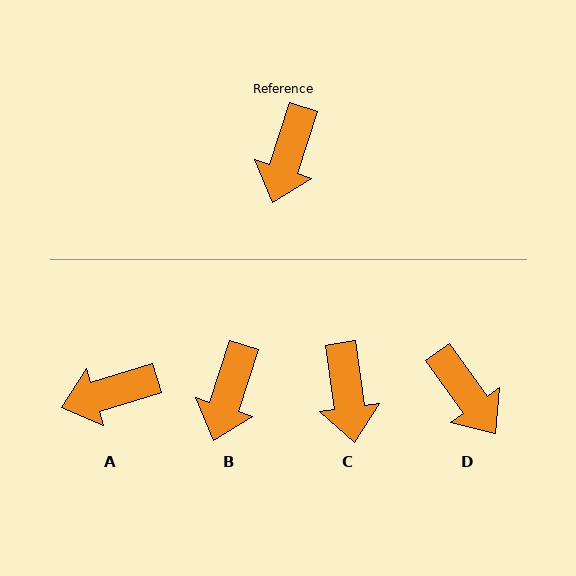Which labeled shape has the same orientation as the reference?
B.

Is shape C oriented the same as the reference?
No, it is off by about 26 degrees.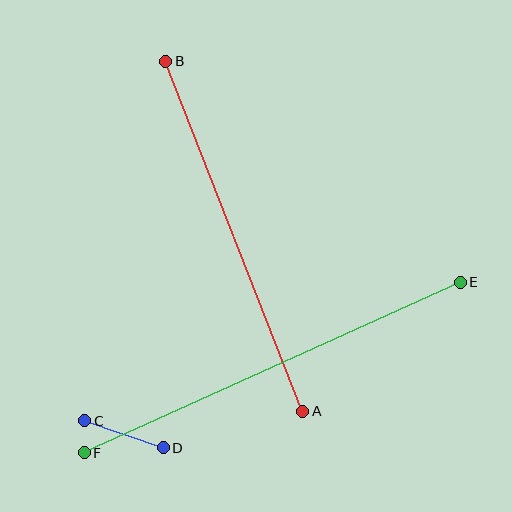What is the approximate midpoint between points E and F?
The midpoint is at approximately (272, 367) pixels.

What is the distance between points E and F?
The distance is approximately 413 pixels.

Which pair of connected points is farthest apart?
Points E and F are farthest apart.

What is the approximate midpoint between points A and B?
The midpoint is at approximately (234, 236) pixels.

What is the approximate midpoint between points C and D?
The midpoint is at approximately (124, 434) pixels.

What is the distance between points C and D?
The distance is approximately 83 pixels.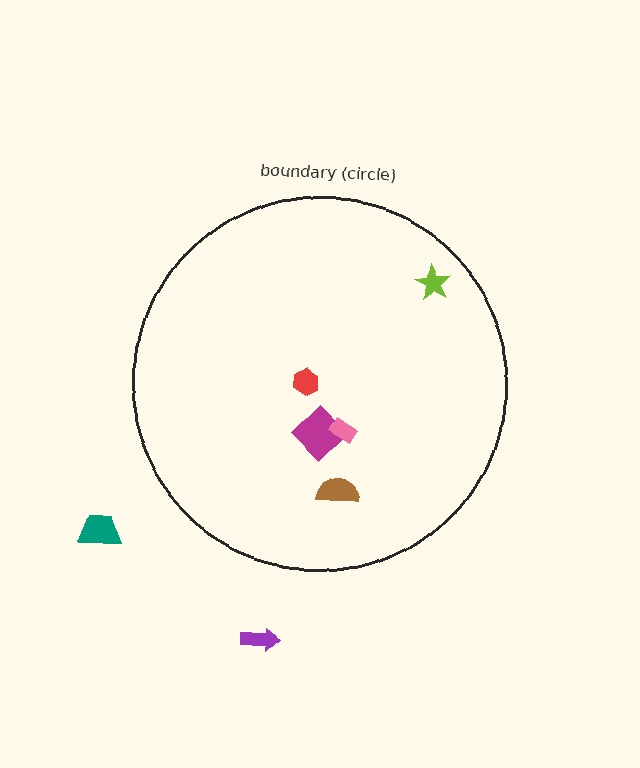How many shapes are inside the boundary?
5 inside, 2 outside.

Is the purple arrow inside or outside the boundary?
Outside.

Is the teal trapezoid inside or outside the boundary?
Outside.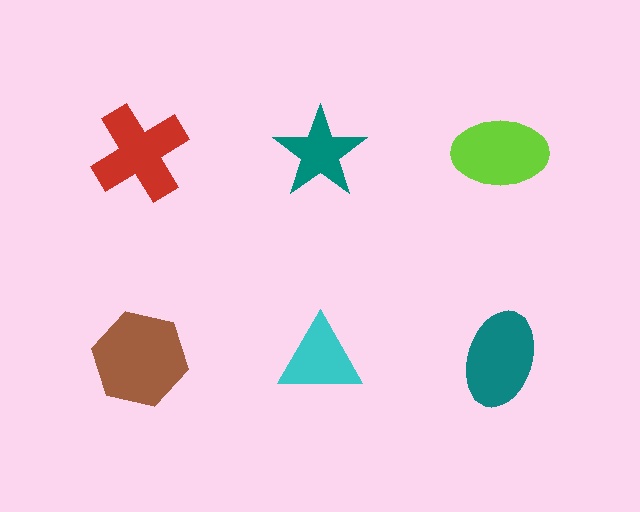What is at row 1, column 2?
A teal star.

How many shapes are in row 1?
3 shapes.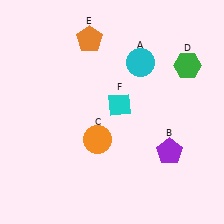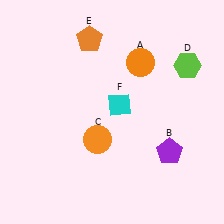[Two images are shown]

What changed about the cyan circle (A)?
In Image 1, A is cyan. In Image 2, it changed to orange.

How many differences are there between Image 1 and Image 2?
There are 2 differences between the two images.